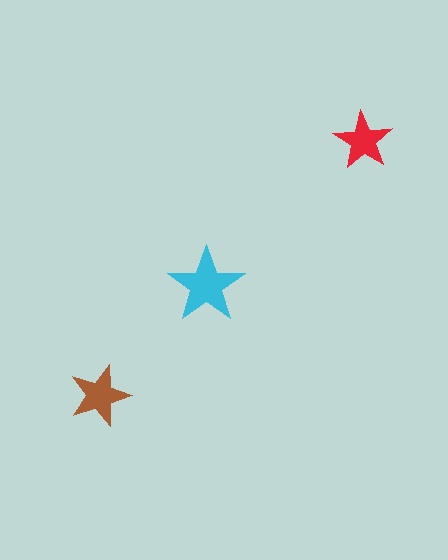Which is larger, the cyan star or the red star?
The cyan one.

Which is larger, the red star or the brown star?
The brown one.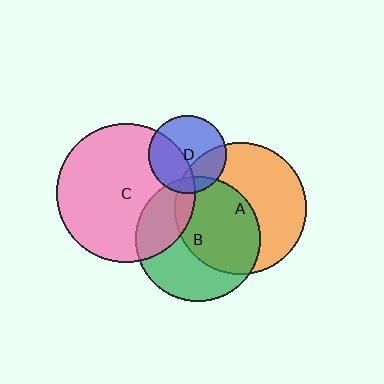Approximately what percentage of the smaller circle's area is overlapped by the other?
Approximately 10%.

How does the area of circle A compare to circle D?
Approximately 2.9 times.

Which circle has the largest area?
Circle C (pink).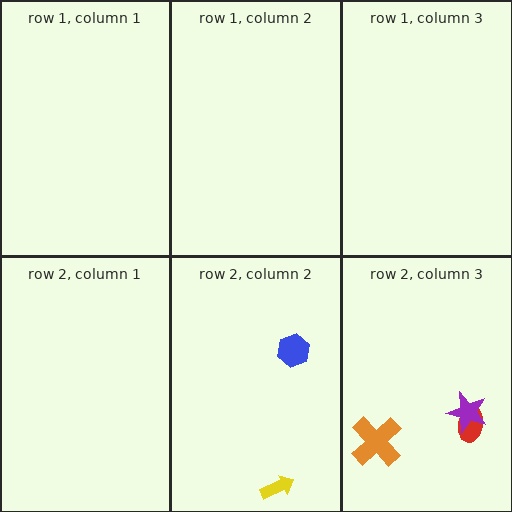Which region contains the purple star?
The row 2, column 3 region.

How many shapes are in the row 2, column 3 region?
3.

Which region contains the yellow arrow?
The row 2, column 2 region.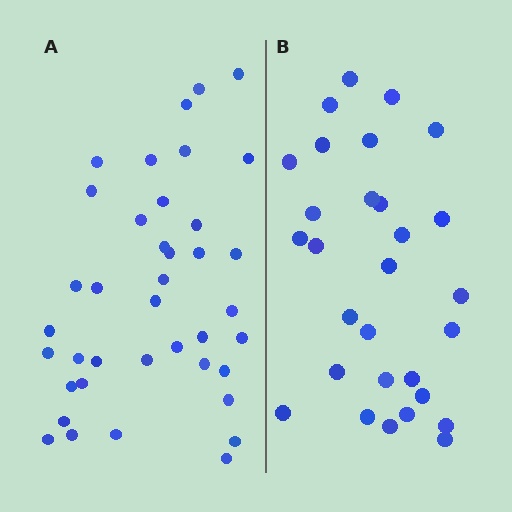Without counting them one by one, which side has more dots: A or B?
Region A (the left region) has more dots.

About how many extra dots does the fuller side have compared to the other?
Region A has roughly 10 or so more dots than region B.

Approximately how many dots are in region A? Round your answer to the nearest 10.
About 40 dots. (The exact count is 39, which rounds to 40.)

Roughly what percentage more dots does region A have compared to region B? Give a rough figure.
About 35% more.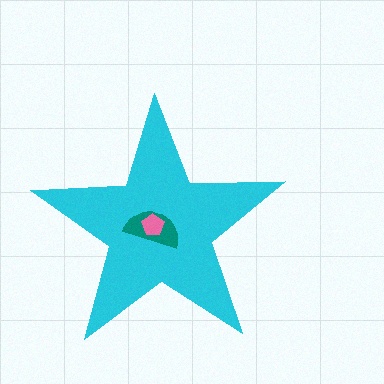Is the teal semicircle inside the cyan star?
Yes.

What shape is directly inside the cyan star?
The teal semicircle.